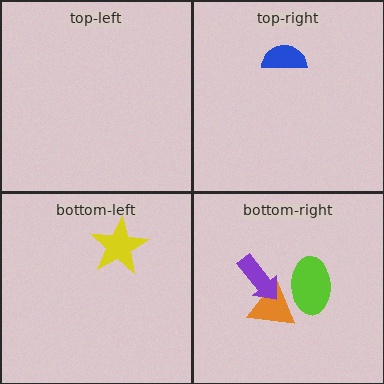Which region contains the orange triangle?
The bottom-right region.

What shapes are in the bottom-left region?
The yellow star.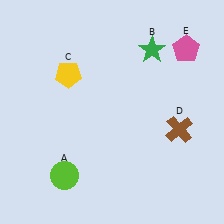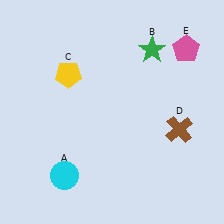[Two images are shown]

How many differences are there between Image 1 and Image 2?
There is 1 difference between the two images.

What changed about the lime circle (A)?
In Image 1, A is lime. In Image 2, it changed to cyan.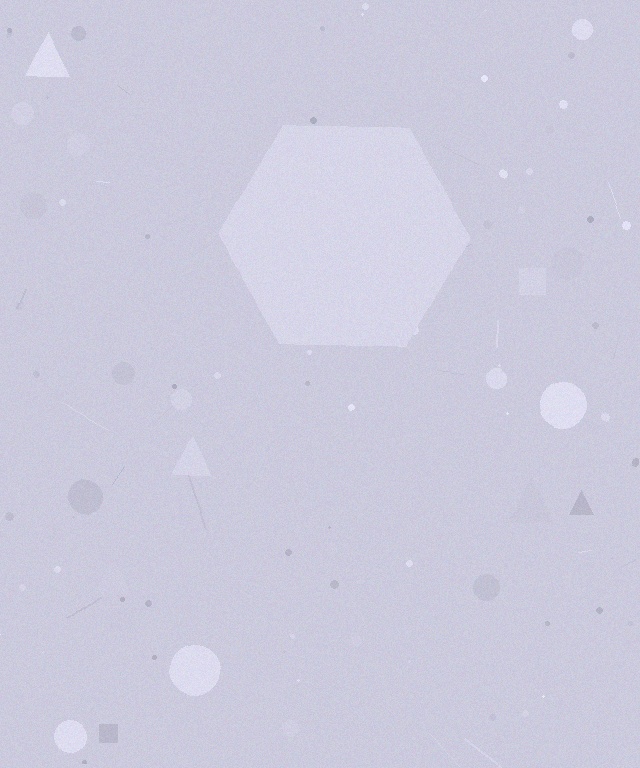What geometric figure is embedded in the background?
A hexagon is embedded in the background.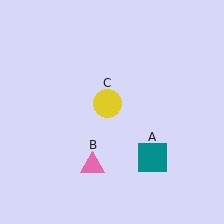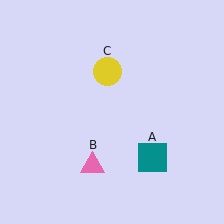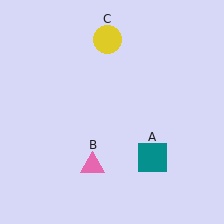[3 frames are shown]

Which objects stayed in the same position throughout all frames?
Teal square (object A) and pink triangle (object B) remained stationary.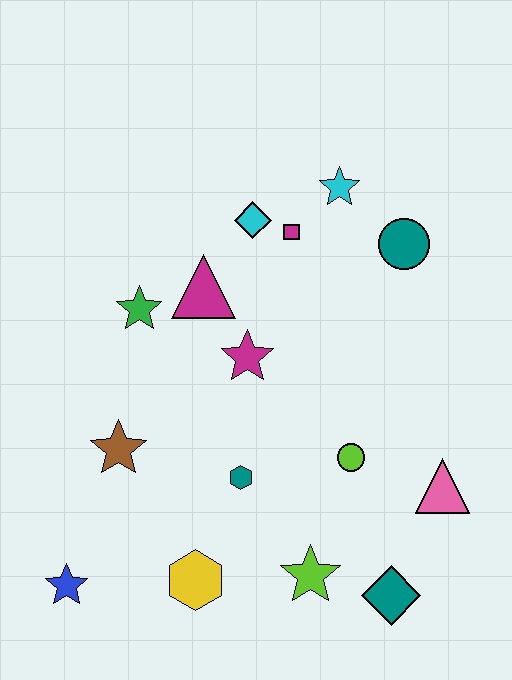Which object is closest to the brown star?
The teal hexagon is closest to the brown star.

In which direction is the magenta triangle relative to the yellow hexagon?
The magenta triangle is above the yellow hexagon.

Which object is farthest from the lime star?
The cyan star is farthest from the lime star.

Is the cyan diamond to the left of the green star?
No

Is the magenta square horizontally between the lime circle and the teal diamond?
No